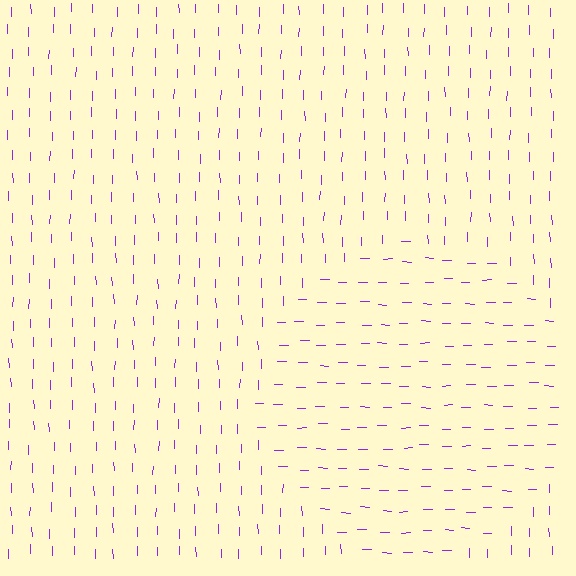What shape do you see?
I see a circle.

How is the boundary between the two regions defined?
The boundary is defined purely by a change in line orientation (approximately 89 degrees difference). All lines are the same color and thickness.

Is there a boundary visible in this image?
Yes, there is a texture boundary formed by a change in line orientation.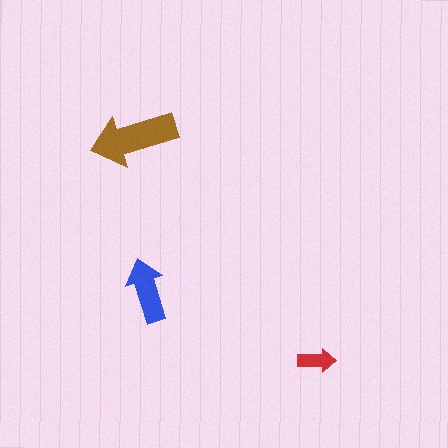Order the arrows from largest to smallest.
the brown one, the blue one, the red one.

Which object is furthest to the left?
The brown arrow is leftmost.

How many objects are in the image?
There are 3 objects in the image.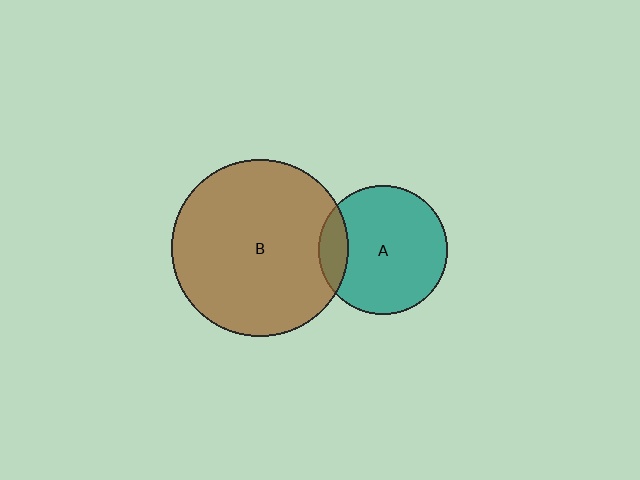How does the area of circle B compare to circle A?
Approximately 1.9 times.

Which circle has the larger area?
Circle B (brown).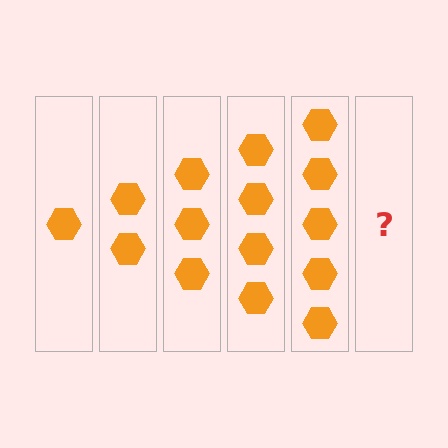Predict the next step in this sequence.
The next step is 6 hexagons.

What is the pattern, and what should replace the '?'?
The pattern is that each step adds one more hexagon. The '?' should be 6 hexagons.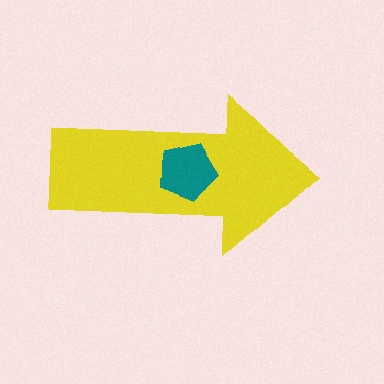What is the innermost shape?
The teal pentagon.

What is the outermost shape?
The yellow arrow.